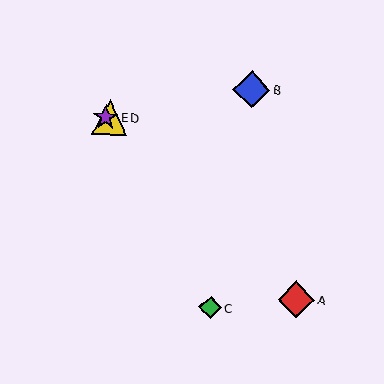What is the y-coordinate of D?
Object D is at y≈118.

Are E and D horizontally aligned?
Yes, both are at y≈118.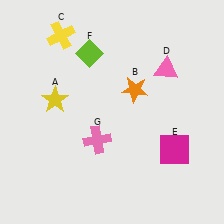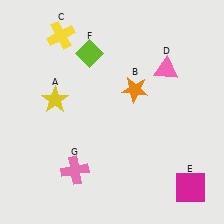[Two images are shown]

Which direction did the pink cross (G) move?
The pink cross (G) moved down.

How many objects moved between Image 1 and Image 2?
2 objects moved between the two images.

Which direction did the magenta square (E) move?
The magenta square (E) moved down.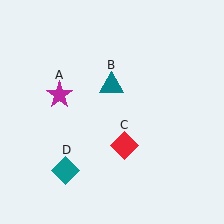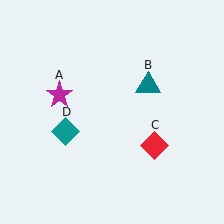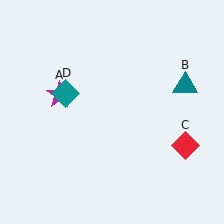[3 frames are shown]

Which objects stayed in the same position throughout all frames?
Magenta star (object A) remained stationary.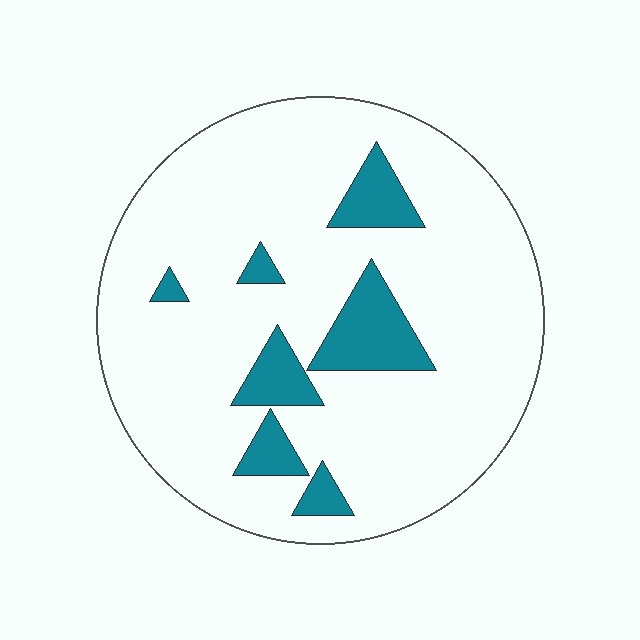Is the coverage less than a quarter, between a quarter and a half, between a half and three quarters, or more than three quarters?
Less than a quarter.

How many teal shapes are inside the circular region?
7.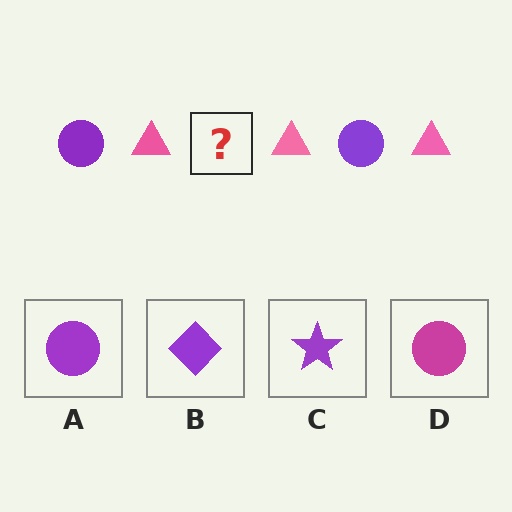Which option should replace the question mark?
Option A.